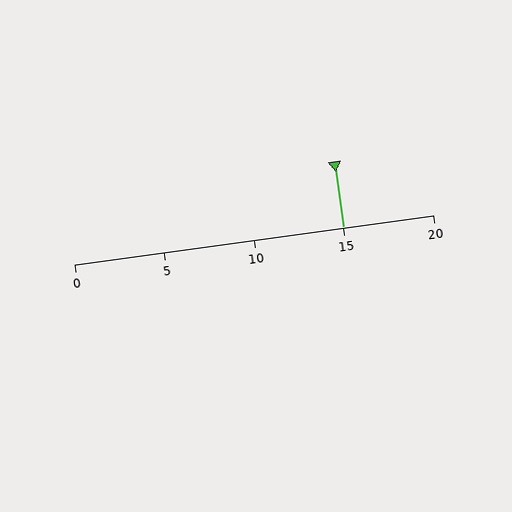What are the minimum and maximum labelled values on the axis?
The axis runs from 0 to 20.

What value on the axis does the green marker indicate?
The marker indicates approximately 15.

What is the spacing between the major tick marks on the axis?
The major ticks are spaced 5 apart.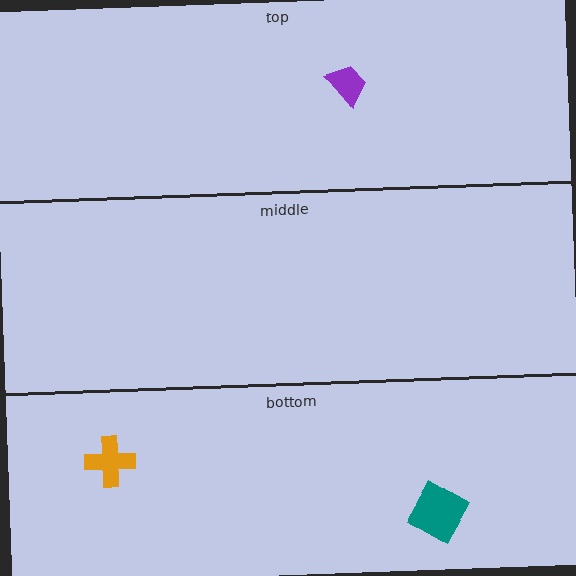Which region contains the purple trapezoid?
The top region.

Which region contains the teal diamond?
The bottom region.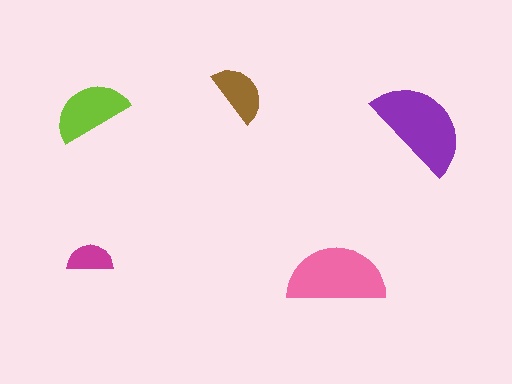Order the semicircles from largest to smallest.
the purple one, the pink one, the lime one, the brown one, the magenta one.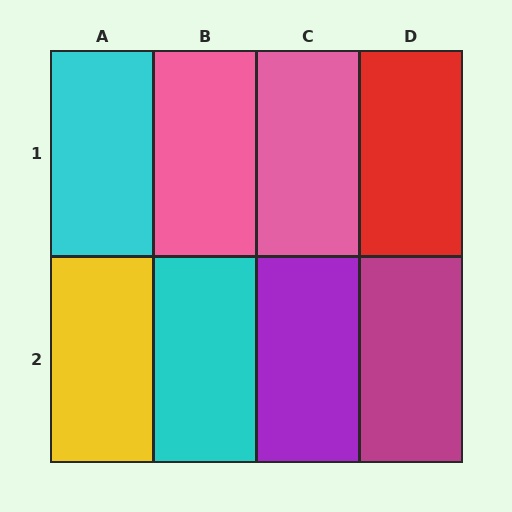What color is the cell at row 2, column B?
Cyan.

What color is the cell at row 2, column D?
Magenta.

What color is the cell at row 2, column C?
Purple.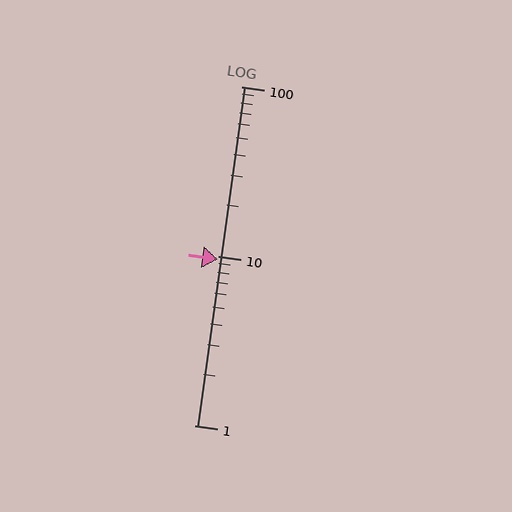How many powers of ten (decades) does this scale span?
The scale spans 2 decades, from 1 to 100.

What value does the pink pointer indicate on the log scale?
The pointer indicates approximately 9.6.